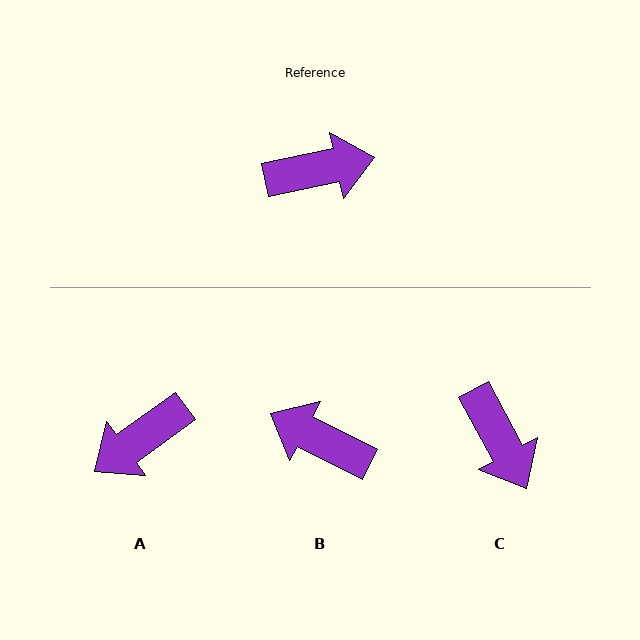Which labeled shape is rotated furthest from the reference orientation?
A, about 156 degrees away.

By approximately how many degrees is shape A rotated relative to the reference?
Approximately 156 degrees clockwise.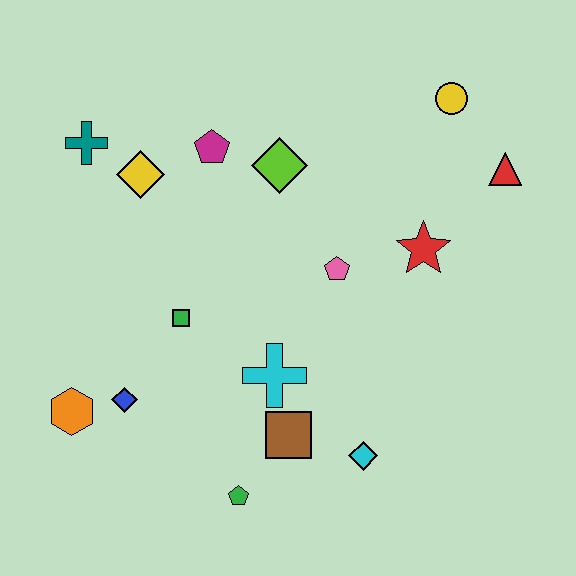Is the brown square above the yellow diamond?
No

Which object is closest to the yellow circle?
The red triangle is closest to the yellow circle.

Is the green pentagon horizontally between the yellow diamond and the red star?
Yes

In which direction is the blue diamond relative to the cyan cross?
The blue diamond is to the left of the cyan cross.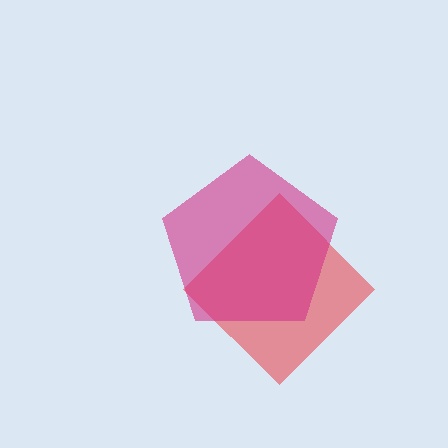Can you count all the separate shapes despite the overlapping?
Yes, there are 2 separate shapes.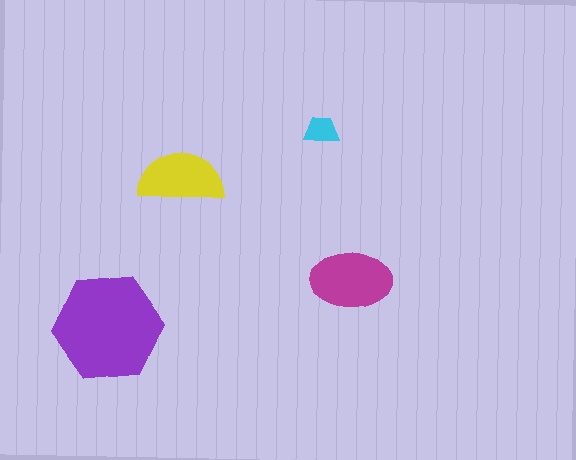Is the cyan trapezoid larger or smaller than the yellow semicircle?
Smaller.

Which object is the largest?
The purple hexagon.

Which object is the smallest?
The cyan trapezoid.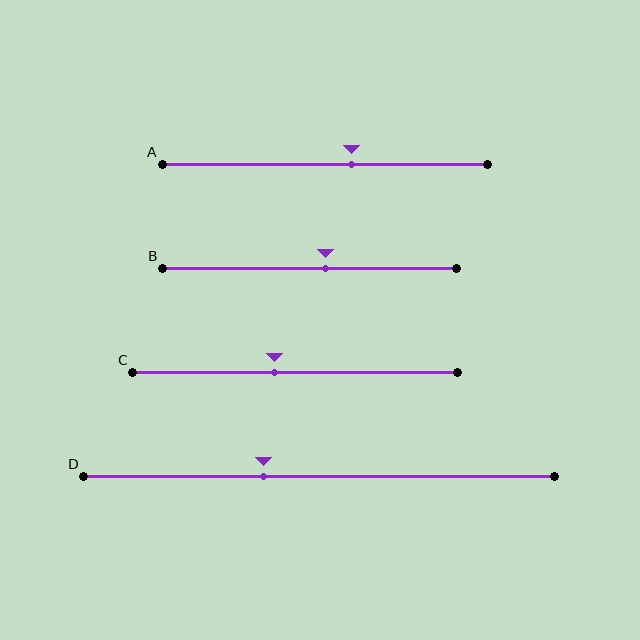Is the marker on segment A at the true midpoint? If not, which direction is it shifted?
No, the marker on segment A is shifted to the right by about 8% of the segment length.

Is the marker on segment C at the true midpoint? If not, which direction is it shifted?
No, the marker on segment C is shifted to the left by about 6% of the segment length.